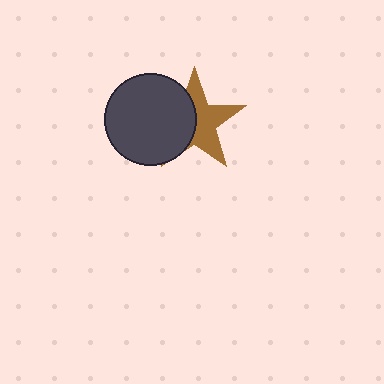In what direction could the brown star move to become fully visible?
The brown star could move right. That would shift it out from behind the dark gray circle entirely.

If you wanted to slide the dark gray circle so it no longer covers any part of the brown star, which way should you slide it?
Slide it left — that is the most direct way to separate the two shapes.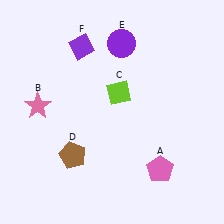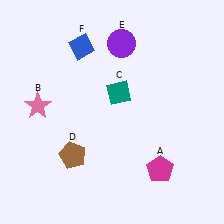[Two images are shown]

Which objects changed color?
A changed from pink to magenta. C changed from lime to teal. F changed from purple to blue.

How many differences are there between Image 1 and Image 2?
There are 3 differences between the two images.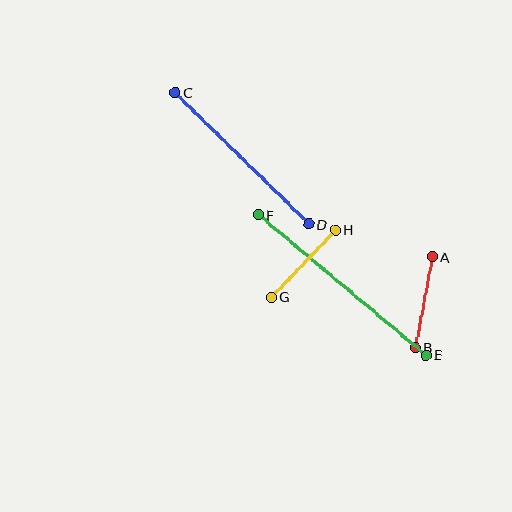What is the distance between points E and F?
The distance is approximately 219 pixels.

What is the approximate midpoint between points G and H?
The midpoint is at approximately (304, 263) pixels.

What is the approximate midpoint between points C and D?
The midpoint is at approximately (242, 158) pixels.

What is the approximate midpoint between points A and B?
The midpoint is at approximately (424, 302) pixels.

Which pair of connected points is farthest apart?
Points E and F are farthest apart.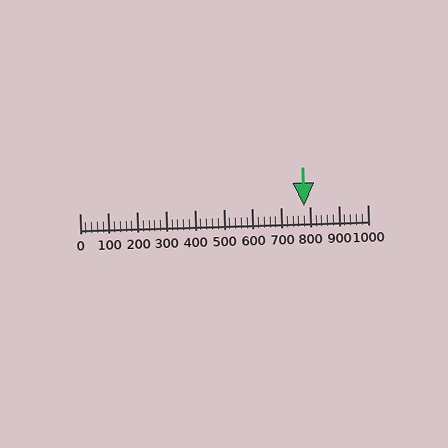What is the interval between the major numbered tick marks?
The major tick marks are spaced 100 units apart.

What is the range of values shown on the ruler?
The ruler shows values from 0 to 1000.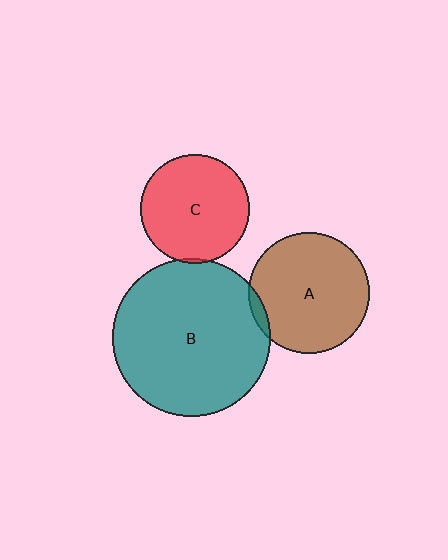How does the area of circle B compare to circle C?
Approximately 2.1 times.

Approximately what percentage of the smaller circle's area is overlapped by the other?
Approximately 5%.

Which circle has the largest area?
Circle B (teal).